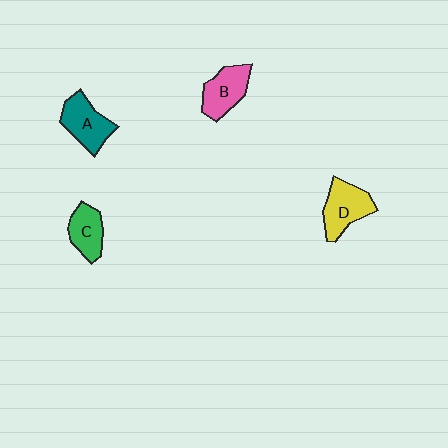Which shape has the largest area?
Shape D (yellow).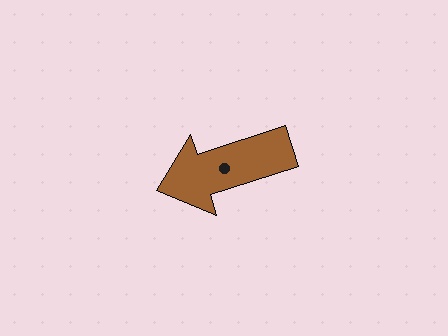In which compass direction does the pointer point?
West.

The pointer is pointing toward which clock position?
Roughly 8 o'clock.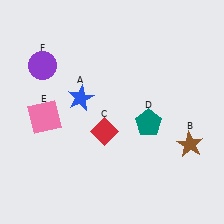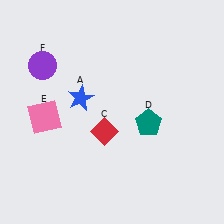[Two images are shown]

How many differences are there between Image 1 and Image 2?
There is 1 difference between the two images.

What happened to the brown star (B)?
The brown star (B) was removed in Image 2. It was in the bottom-right area of Image 1.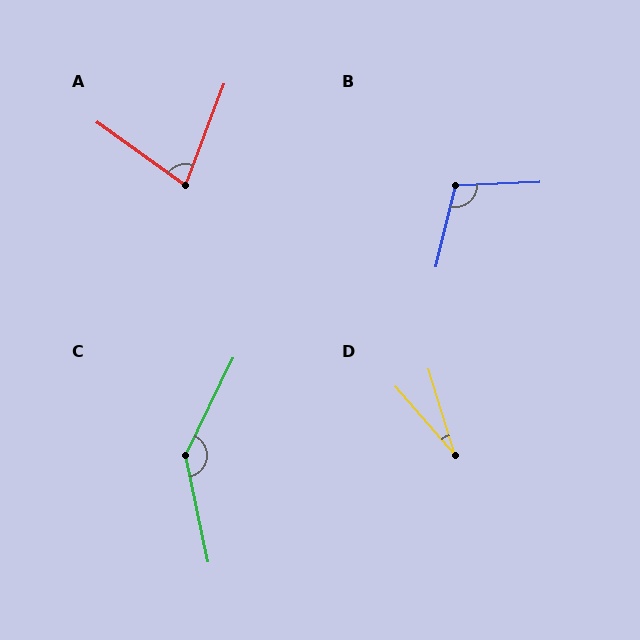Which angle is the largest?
C, at approximately 142 degrees.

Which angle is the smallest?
D, at approximately 24 degrees.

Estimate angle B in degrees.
Approximately 106 degrees.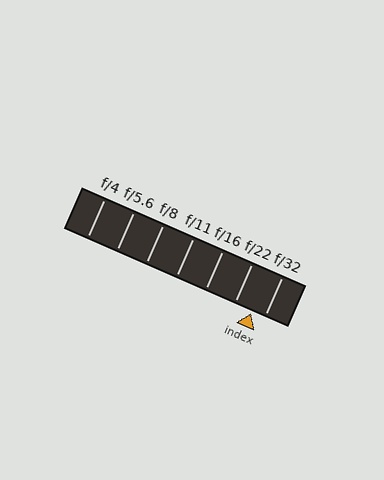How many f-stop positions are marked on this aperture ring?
There are 7 f-stop positions marked.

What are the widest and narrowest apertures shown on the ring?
The widest aperture shown is f/4 and the narrowest is f/32.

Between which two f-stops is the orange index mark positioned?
The index mark is between f/22 and f/32.